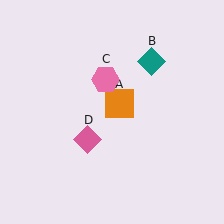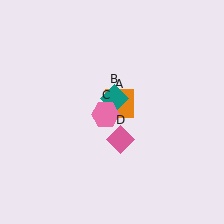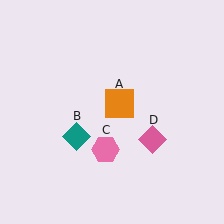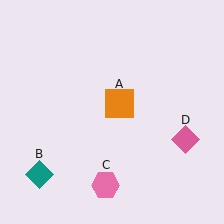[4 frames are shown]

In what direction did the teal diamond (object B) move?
The teal diamond (object B) moved down and to the left.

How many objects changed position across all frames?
3 objects changed position: teal diamond (object B), pink hexagon (object C), pink diamond (object D).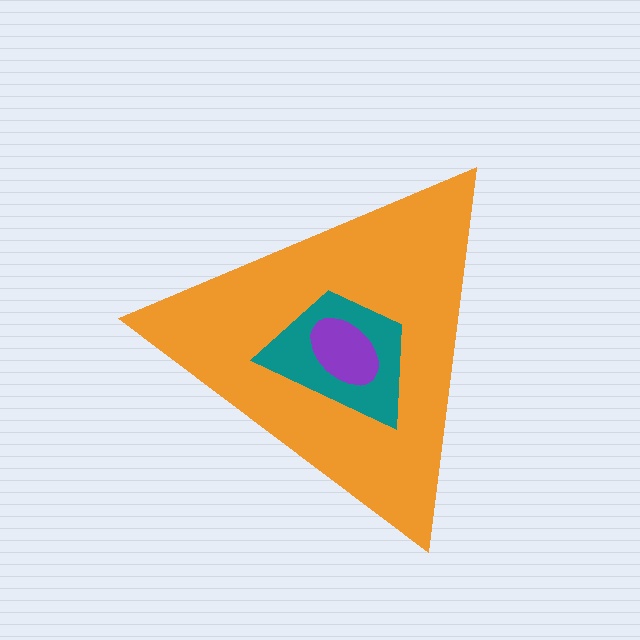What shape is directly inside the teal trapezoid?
The purple ellipse.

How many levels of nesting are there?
3.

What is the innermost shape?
The purple ellipse.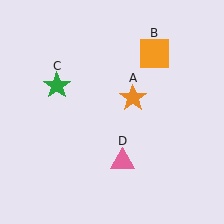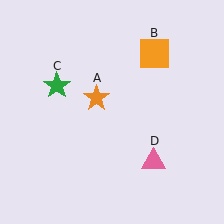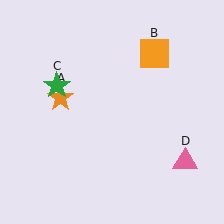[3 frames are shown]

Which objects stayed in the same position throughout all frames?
Orange square (object B) and green star (object C) remained stationary.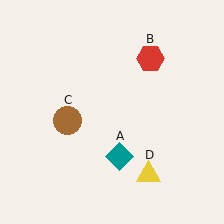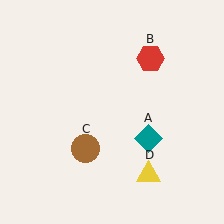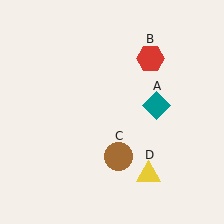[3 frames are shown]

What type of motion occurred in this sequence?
The teal diamond (object A), brown circle (object C) rotated counterclockwise around the center of the scene.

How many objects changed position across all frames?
2 objects changed position: teal diamond (object A), brown circle (object C).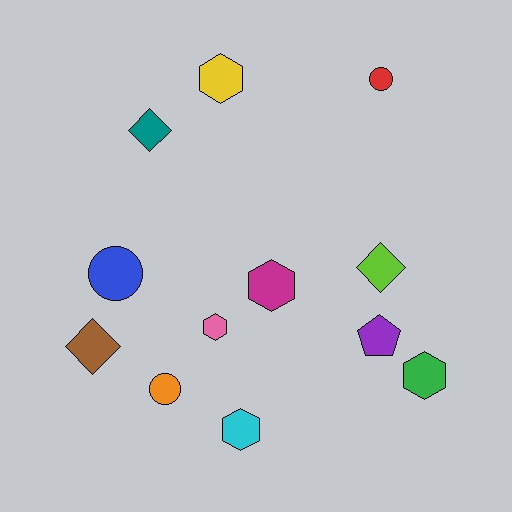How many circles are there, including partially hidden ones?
There are 3 circles.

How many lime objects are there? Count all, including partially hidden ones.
There is 1 lime object.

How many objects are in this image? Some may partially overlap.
There are 12 objects.